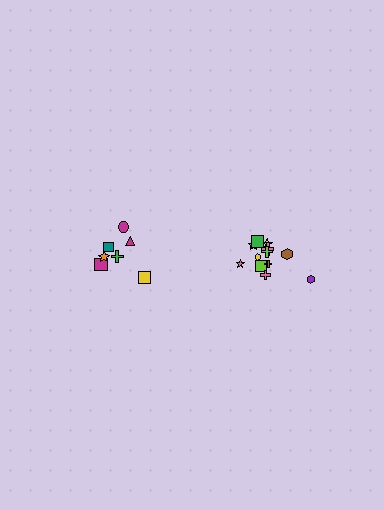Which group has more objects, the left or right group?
The right group.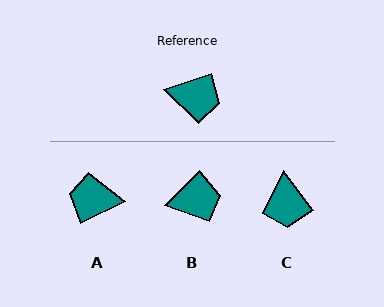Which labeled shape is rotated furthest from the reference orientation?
A, about 174 degrees away.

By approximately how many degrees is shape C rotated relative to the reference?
Approximately 72 degrees clockwise.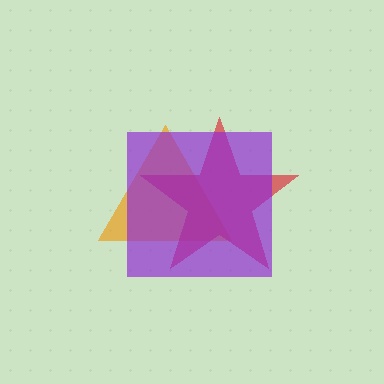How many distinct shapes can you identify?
There are 3 distinct shapes: an orange triangle, a red star, a purple square.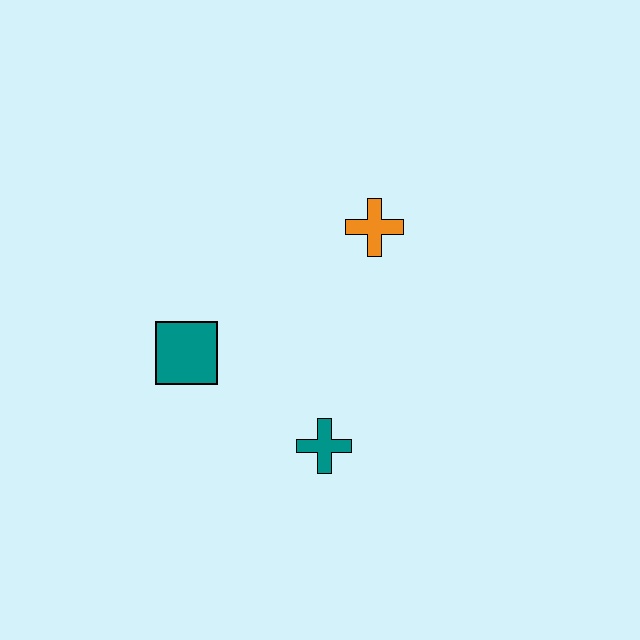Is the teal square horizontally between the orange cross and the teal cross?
No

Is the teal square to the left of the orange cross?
Yes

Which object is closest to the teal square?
The teal cross is closest to the teal square.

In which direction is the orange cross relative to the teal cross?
The orange cross is above the teal cross.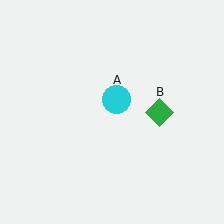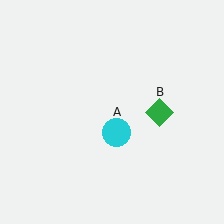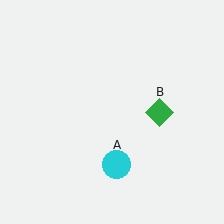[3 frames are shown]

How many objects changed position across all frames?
1 object changed position: cyan circle (object A).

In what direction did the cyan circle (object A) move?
The cyan circle (object A) moved down.